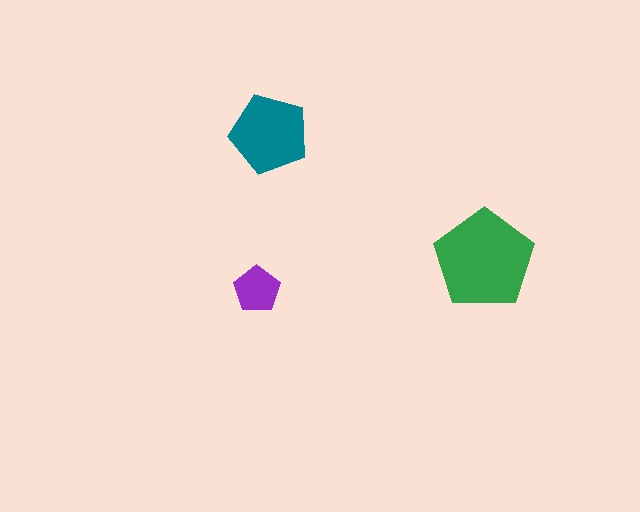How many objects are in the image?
There are 3 objects in the image.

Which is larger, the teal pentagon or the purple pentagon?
The teal one.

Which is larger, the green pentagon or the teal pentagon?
The green one.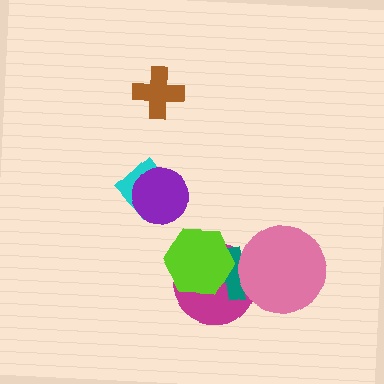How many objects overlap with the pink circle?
2 objects overlap with the pink circle.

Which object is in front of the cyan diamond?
The purple circle is in front of the cyan diamond.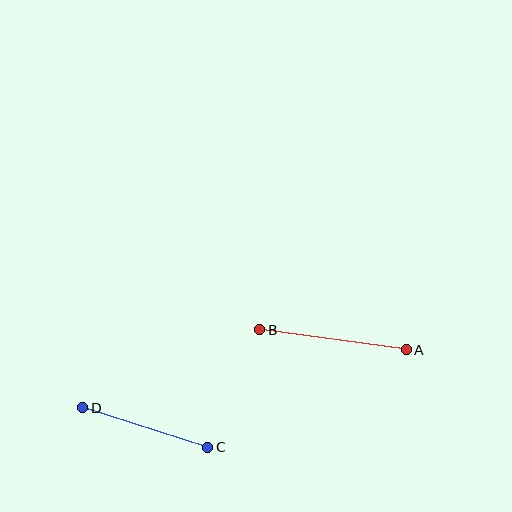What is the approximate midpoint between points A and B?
The midpoint is at approximately (333, 340) pixels.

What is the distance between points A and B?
The distance is approximately 148 pixels.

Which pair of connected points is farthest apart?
Points A and B are farthest apart.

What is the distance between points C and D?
The distance is approximately 131 pixels.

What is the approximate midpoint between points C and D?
The midpoint is at approximately (145, 427) pixels.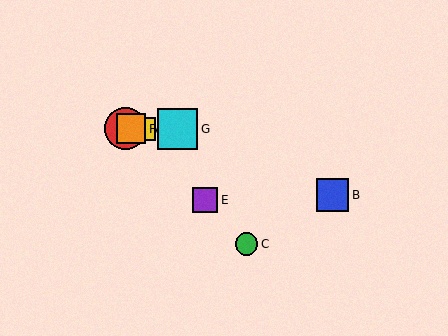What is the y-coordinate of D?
Object D is at y≈129.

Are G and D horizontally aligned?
Yes, both are at y≈129.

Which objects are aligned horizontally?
Objects A, D, F, G are aligned horizontally.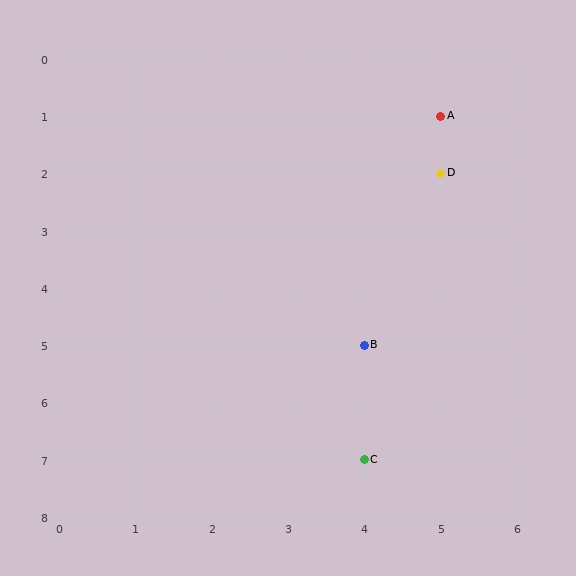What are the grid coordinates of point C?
Point C is at grid coordinates (4, 7).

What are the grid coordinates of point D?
Point D is at grid coordinates (5, 2).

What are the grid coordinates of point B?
Point B is at grid coordinates (4, 5).